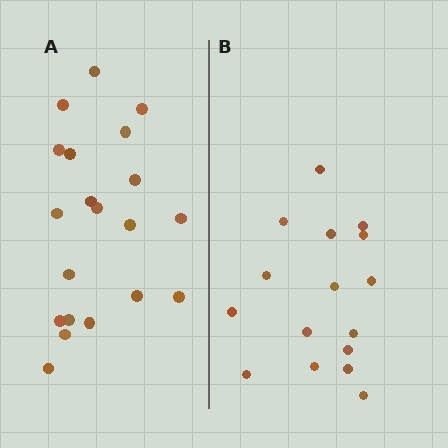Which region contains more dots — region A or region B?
Region A (the left region) has more dots.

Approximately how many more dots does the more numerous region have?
Region A has about 4 more dots than region B.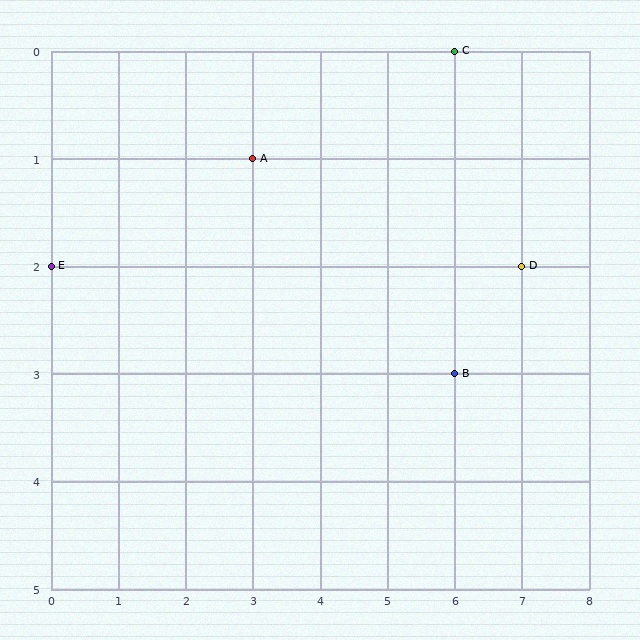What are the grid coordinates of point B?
Point B is at grid coordinates (6, 3).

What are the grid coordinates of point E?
Point E is at grid coordinates (0, 2).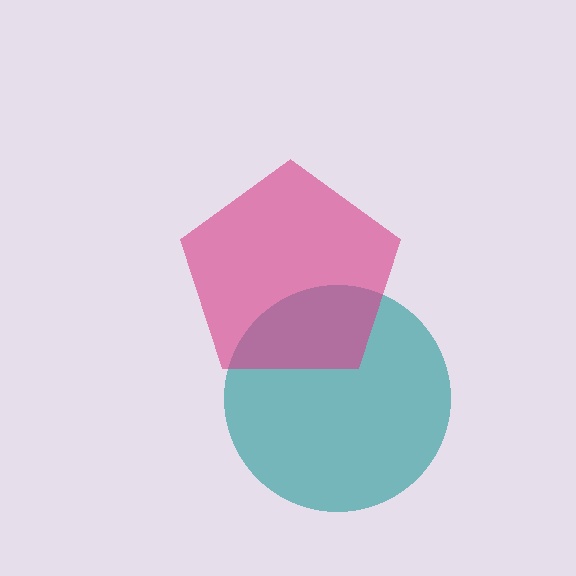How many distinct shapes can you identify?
There are 2 distinct shapes: a teal circle, a magenta pentagon.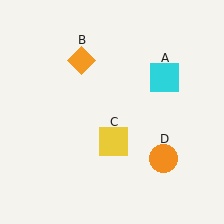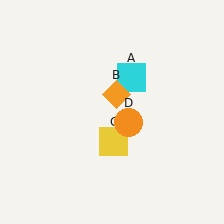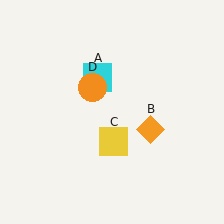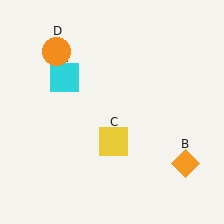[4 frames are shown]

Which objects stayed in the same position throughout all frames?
Yellow square (object C) remained stationary.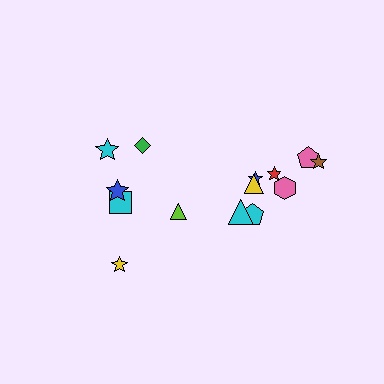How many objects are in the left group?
There are 6 objects.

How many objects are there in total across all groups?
There are 14 objects.